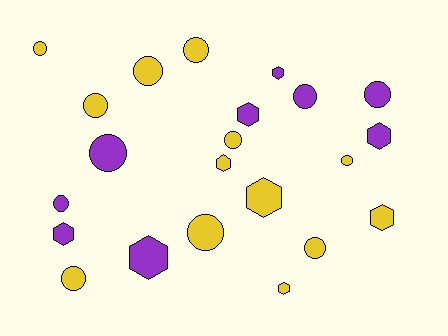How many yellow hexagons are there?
There are 4 yellow hexagons.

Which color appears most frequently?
Yellow, with 13 objects.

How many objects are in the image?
There are 22 objects.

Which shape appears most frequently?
Circle, with 13 objects.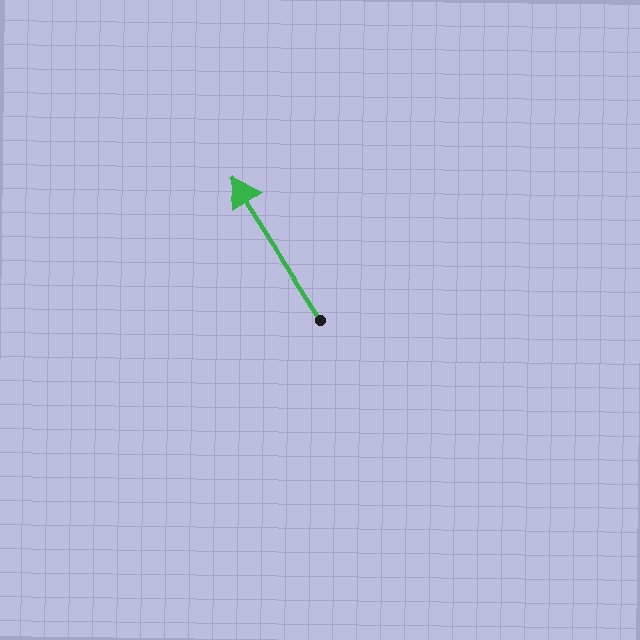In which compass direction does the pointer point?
Northwest.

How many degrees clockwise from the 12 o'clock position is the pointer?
Approximately 328 degrees.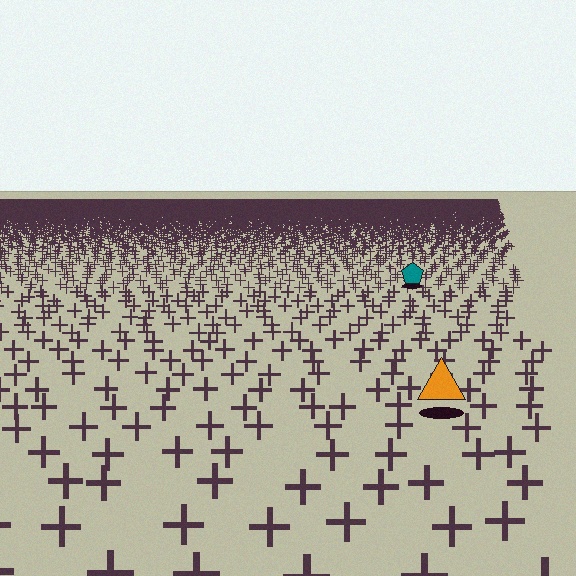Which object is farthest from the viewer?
The teal pentagon is farthest from the viewer. It appears smaller and the ground texture around it is denser.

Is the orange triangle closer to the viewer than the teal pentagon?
Yes. The orange triangle is closer — you can tell from the texture gradient: the ground texture is coarser near it.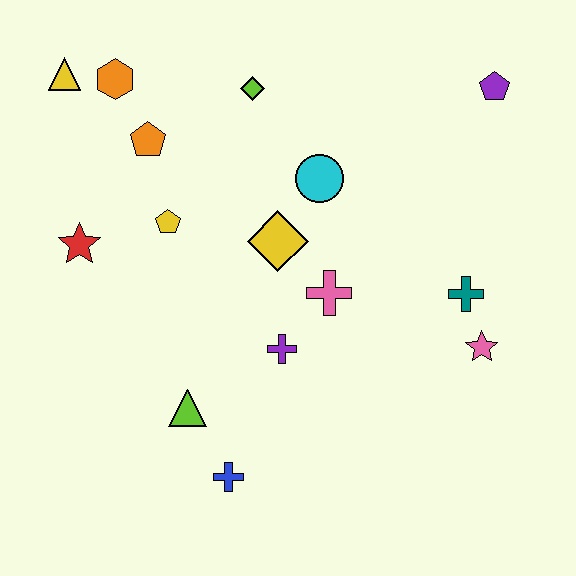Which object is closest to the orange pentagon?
The orange hexagon is closest to the orange pentagon.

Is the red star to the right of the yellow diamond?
No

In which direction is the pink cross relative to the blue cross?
The pink cross is above the blue cross.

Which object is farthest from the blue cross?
The purple pentagon is farthest from the blue cross.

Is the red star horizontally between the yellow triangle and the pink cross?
Yes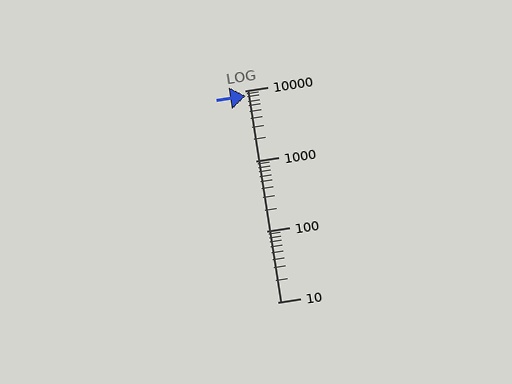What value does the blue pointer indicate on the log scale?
The pointer indicates approximately 8300.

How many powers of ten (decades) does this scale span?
The scale spans 3 decades, from 10 to 10000.